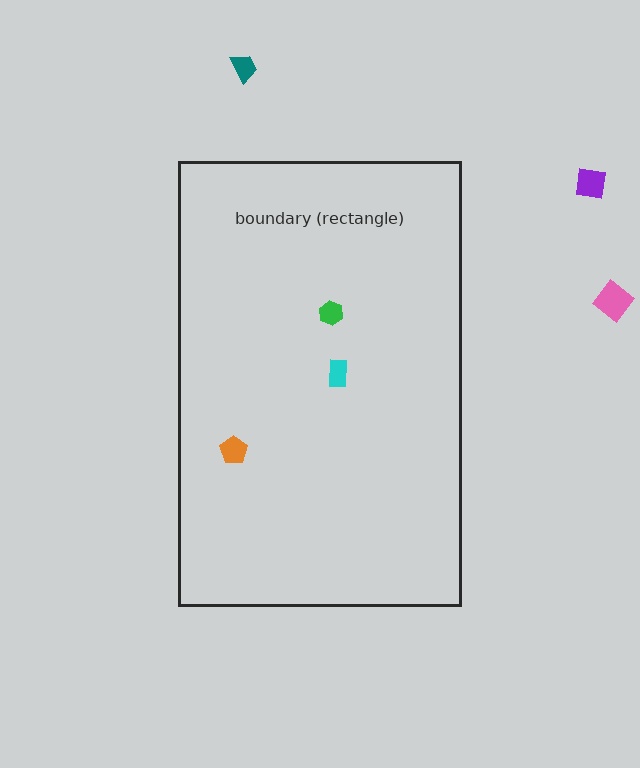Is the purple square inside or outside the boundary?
Outside.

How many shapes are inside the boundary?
3 inside, 3 outside.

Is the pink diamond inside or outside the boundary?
Outside.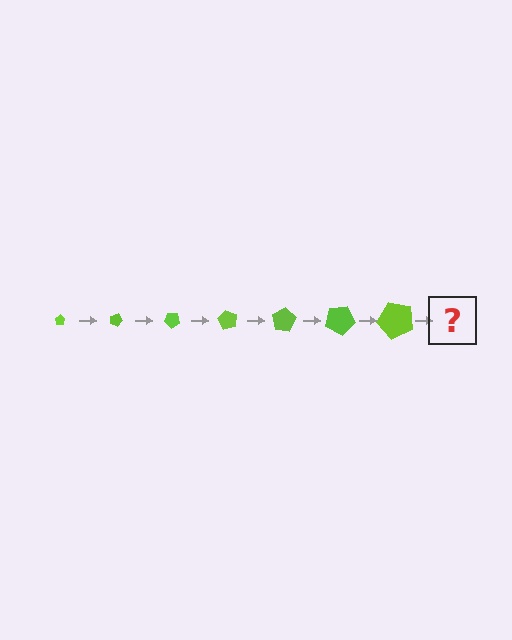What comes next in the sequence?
The next element should be a pentagon, larger than the previous one and rotated 140 degrees from the start.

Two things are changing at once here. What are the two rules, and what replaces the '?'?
The two rules are that the pentagon grows larger each step and it rotates 20 degrees each step. The '?' should be a pentagon, larger than the previous one and rotated 140 degrees from the start.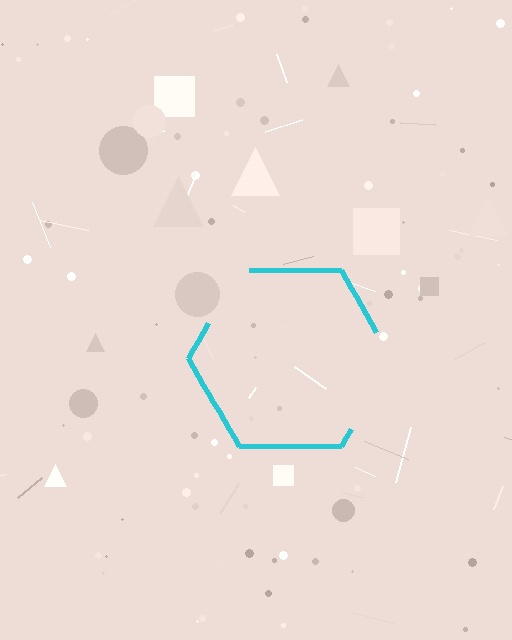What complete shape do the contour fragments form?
The contour fragments form a hexagon.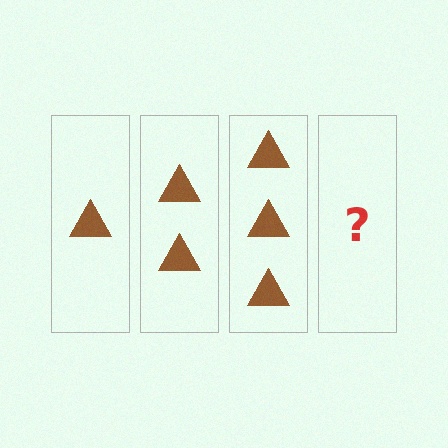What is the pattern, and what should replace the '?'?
The pattern is that each step adds one more triangle. The '?' should be 4 triangles.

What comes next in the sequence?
The next element should be 4 triangles.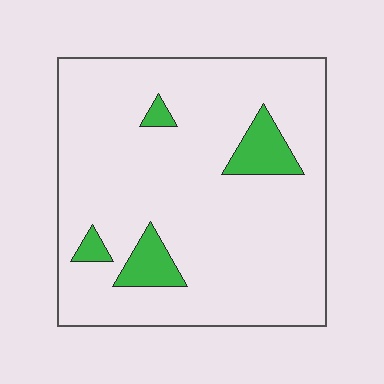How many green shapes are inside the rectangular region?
4.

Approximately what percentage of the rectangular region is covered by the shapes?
Approximately 10%.